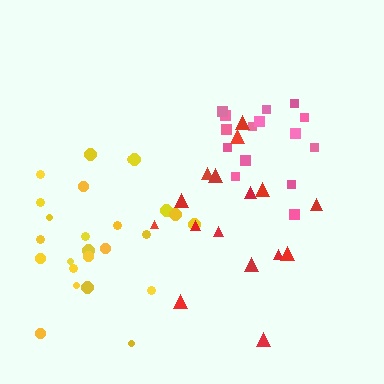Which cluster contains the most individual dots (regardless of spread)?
Yellow (25).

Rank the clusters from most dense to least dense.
pink, yellow, red.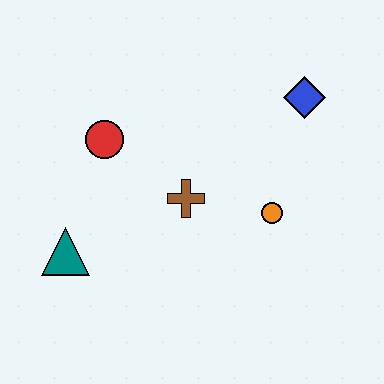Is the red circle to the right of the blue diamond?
No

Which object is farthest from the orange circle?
The teal triangle is farthest from the orange circle.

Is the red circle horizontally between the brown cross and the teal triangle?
Yes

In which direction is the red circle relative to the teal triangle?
The red circle is above the teal triangle.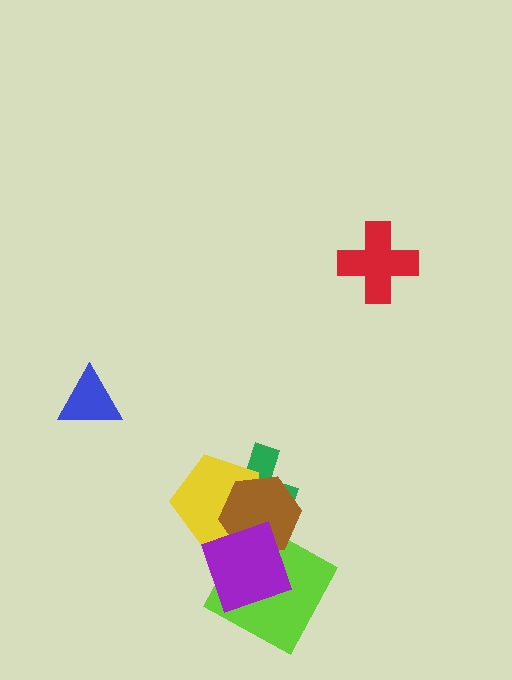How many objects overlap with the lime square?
2 objects overlap with the lime square.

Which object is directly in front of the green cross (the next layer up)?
The yellow pentagon is directly in front of the green cross.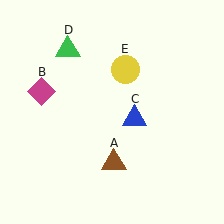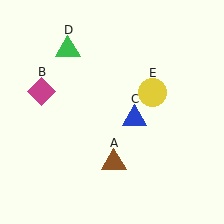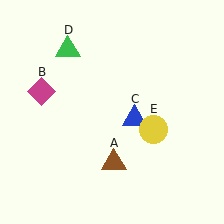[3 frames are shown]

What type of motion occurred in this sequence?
The yellow circle (object E) rotated clockwise around the center of the scene.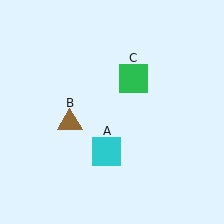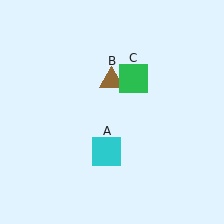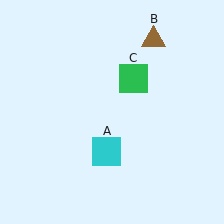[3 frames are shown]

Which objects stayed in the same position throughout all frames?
Cyan square (object A) and green square (object C) remained stationary.